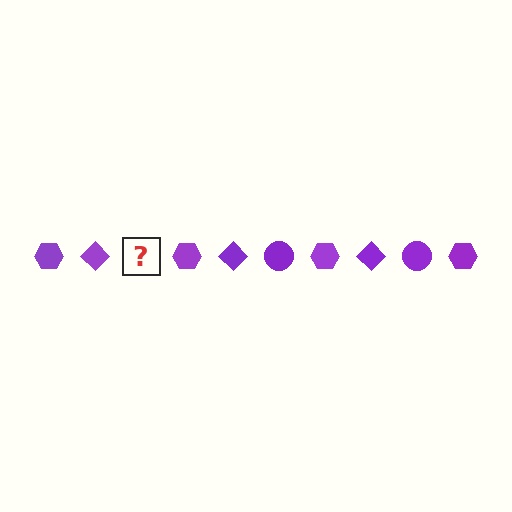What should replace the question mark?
The question mark should be replaced with a purple circle.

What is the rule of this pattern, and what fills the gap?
The rule is that the pattern cycles through hexagon, diamond, circle shapes in purple. The gap should be filled with a purple circle.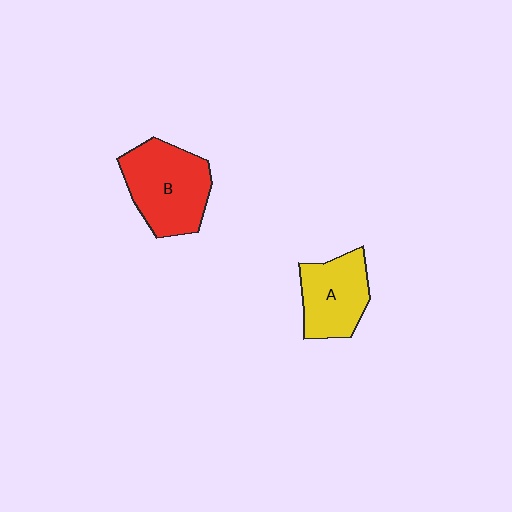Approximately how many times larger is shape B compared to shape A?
Approximately 1.3 times.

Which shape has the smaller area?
Shape A (yellow).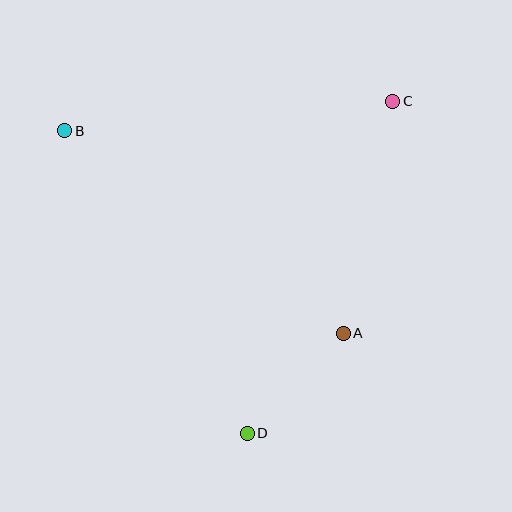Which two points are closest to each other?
Points A and D are closest to each other.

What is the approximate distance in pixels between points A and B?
The distance between A and B is approximately 345 pixels.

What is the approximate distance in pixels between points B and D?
The distance between B and D is approximately 354 pixels.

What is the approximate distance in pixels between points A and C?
The distance between A and C is approximately 237 pixels.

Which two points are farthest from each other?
Points C and D are farthest from each other.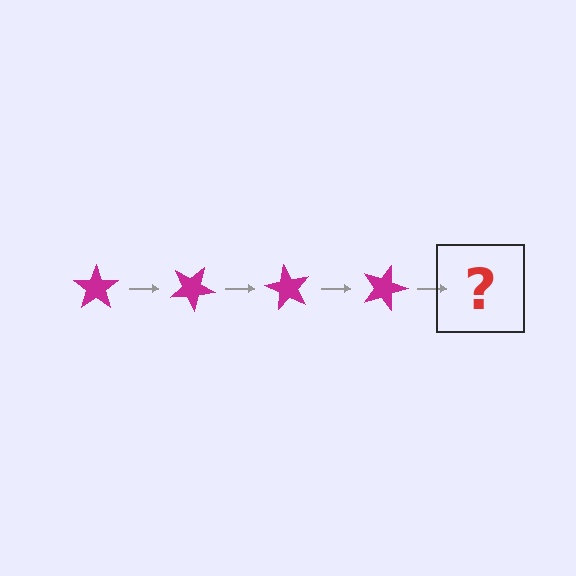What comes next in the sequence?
The next element should be a magenta star rotated 120 degrees.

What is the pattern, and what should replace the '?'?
The pattern is that the star rotates 30 degrees each step. The '?' should be a magenta star rotated 120 degrees.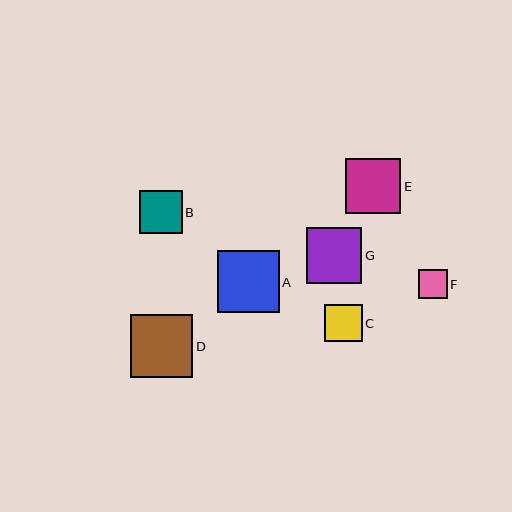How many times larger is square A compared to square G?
Square A is approximately 1.1 times the size of square G.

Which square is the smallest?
Square F is the smallest with a size of approximately 29 pixels.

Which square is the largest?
Square D is the largest with a size of approximately 63 pixels.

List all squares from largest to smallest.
From largest to smallest: D, A, E, G, B, C, F.